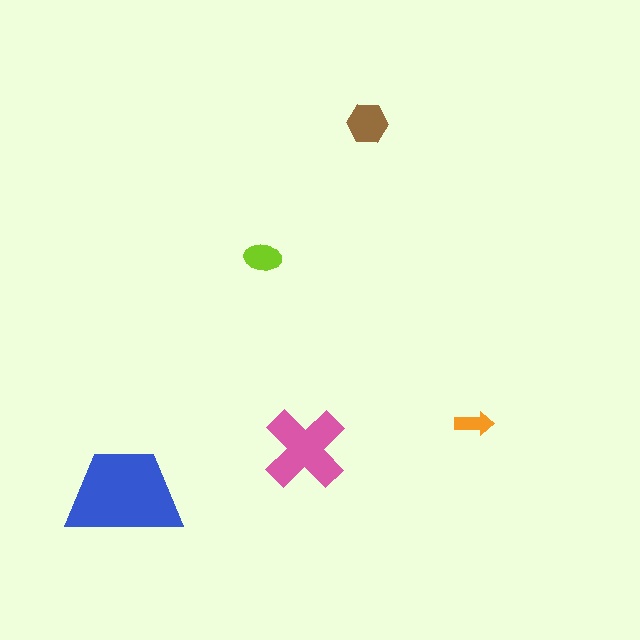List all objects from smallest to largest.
The orange arrow, the lime ellipse, the brown hexagon, the pink cross, the blue trapezoid.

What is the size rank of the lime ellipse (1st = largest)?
4th.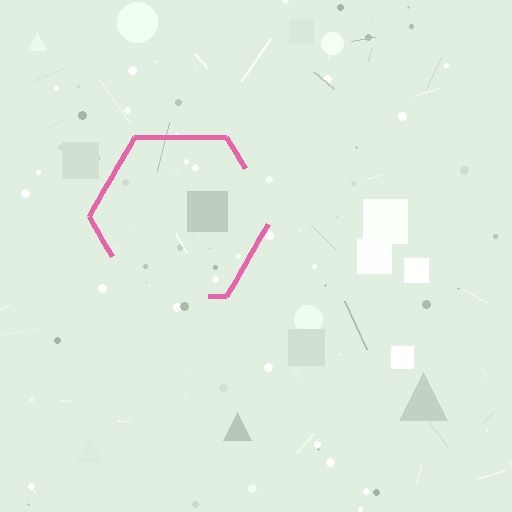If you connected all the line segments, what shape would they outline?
They would outline a hexagon.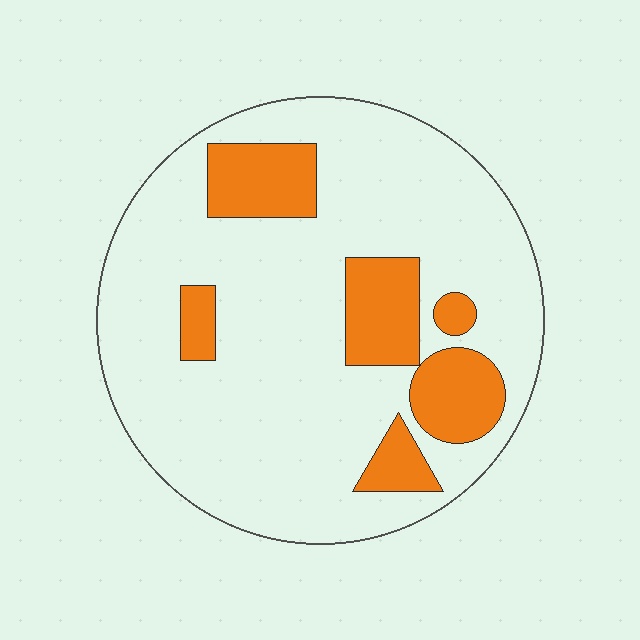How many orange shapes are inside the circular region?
6.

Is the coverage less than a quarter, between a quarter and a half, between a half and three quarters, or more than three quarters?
Less than a quarter.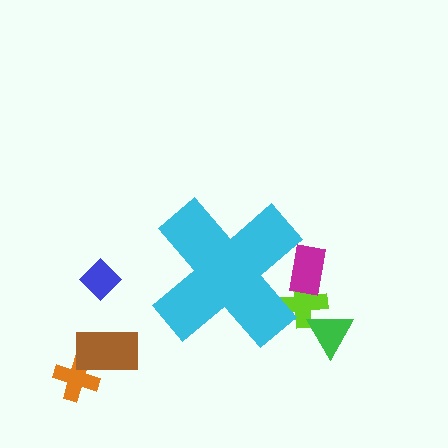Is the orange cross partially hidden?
No, the orange cross is fully visible.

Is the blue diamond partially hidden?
No, the blue diamond is fully visible.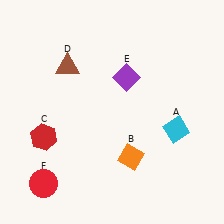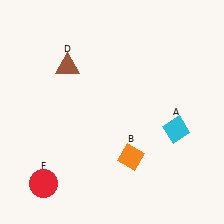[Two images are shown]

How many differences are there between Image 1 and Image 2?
There are 2 differences between the two images.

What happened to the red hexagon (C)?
The red hexagon (C) was removed in Image 2. It was in the bottom-left area of Image 1.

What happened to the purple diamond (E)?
The purple diamond (E) was removed in Image 2. It was in the top-right area of Image 1.